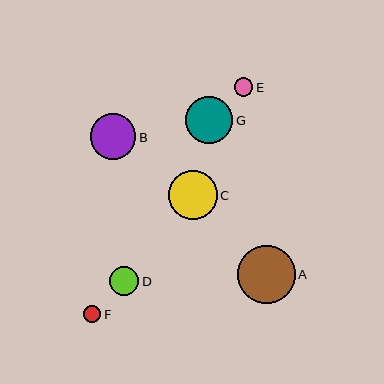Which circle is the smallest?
Circle F is the smallest with a size of approximately 17 pixels.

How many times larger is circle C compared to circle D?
Circle C is approximately 1.6 times the size of circle D.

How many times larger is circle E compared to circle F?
Circle E is approximately 1.1 times the size of circle F.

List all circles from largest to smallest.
From largest to smallest: A, C, G, B, D, E, F.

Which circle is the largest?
Circle A is the largest with a size of approximately 58 pixels.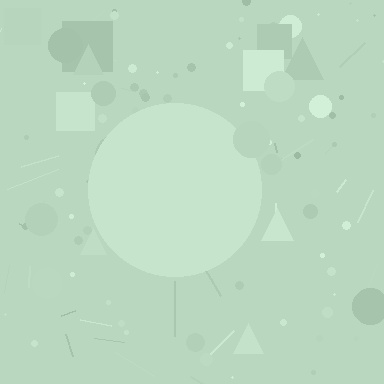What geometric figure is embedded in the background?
A circle is embedded in the background.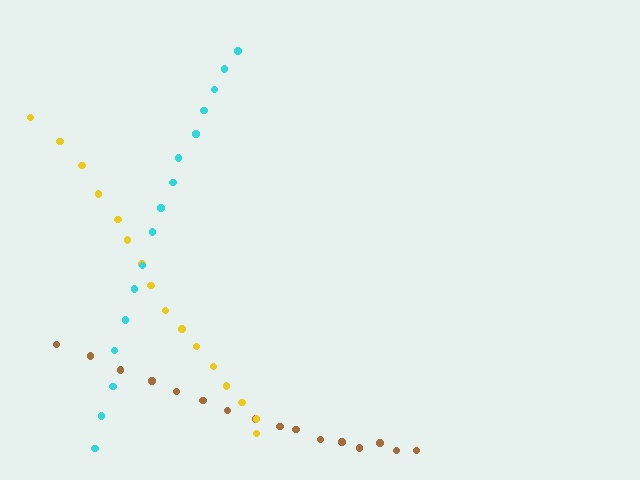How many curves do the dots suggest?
There are 3 distinct paths.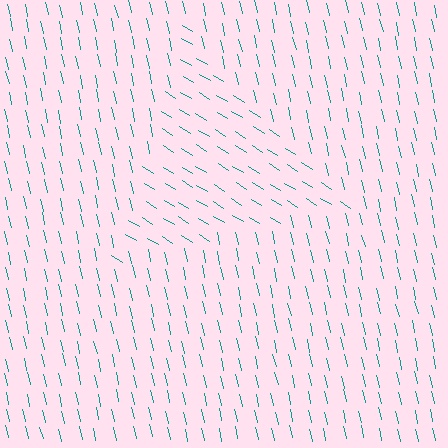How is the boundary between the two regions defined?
The boundary is defined purely by a change in line orientation (approximately 45 degrees difference). All lines are the same color and thickness.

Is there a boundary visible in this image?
Yes, there is a texture boundary formed by a change in line orientation.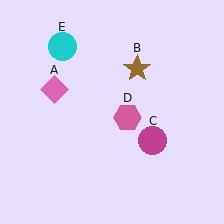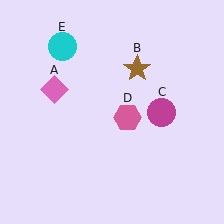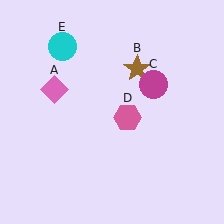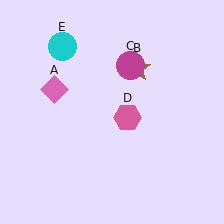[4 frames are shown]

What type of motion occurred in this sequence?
The magenta circle (object C) rotated counterclockwise around the center of the scene.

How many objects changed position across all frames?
1 object changed position: magenta circle (object C).